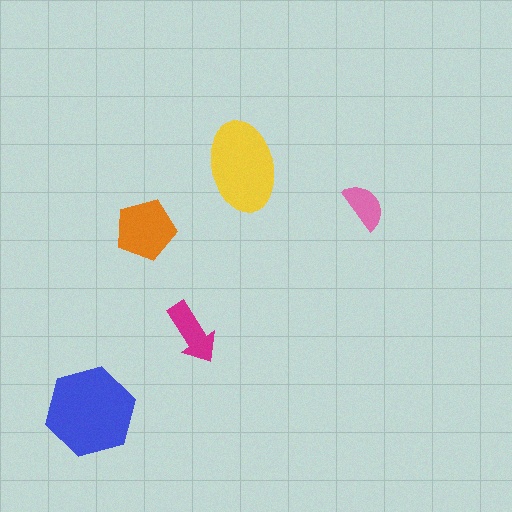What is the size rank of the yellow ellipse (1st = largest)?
2nd.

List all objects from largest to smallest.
The blue hexagon, the yellow ellipse, the orange pentagon, the magenta arrow, the pink semicircle.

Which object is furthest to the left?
The blue hexagon is leftmost.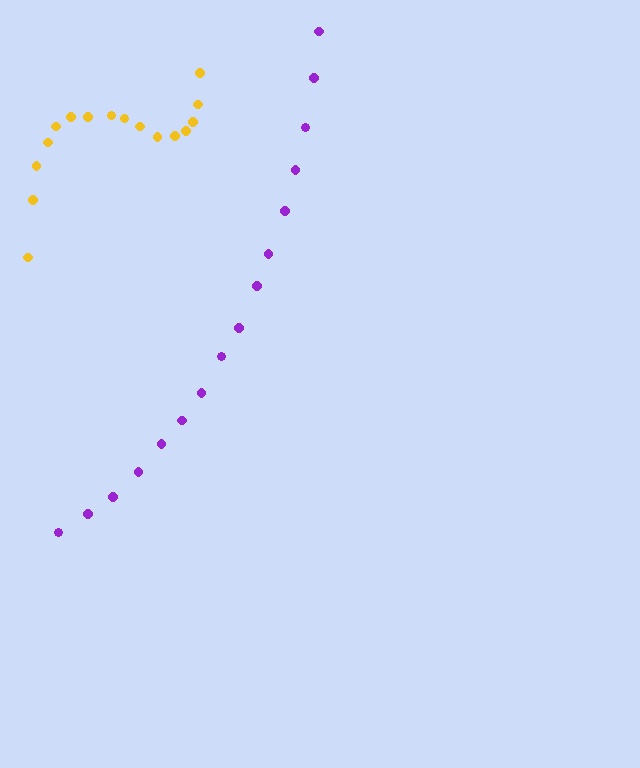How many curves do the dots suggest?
There are 2 distinct paths.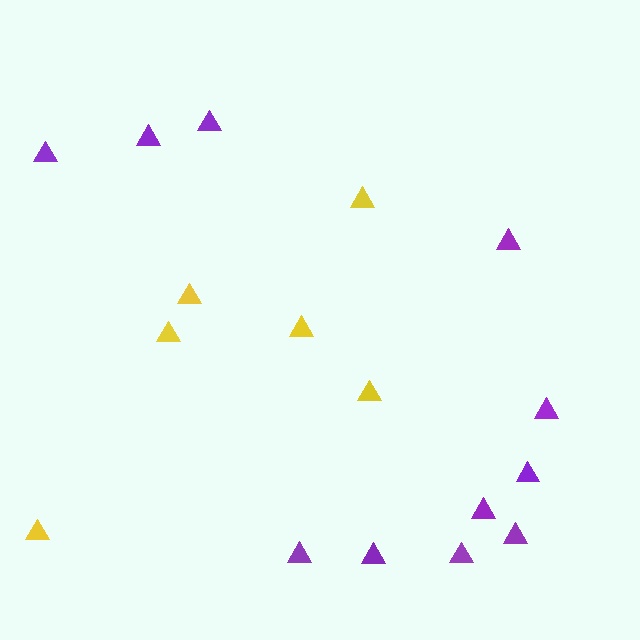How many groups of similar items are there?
There are 2 groups: one group of yellow triangles (6) and one group of purple triangles (11).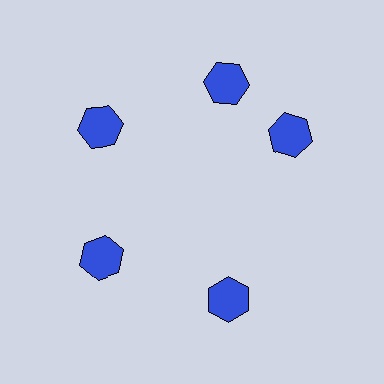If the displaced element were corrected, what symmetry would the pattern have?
It would have 5-fold rotational symmetry — the pattern would map onto itself every 72 degrees.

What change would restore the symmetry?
The symmetry would be restored by rotating it back into even spacing with its neighbors so that all 5 hexagons sit at equal angles and equal distance from the center.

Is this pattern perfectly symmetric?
No. The 5 blue hexagons are arranged in a ring, but one element near the 3 o'clock position is rotated out of alignment along the ring, breaking the 5-fold rotational symmetry.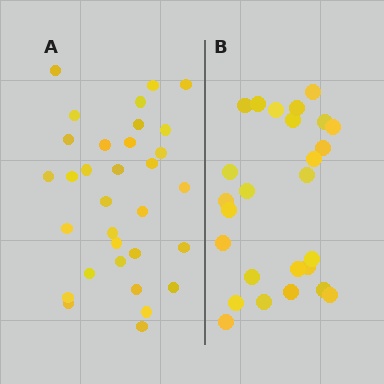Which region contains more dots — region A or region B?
Region A (the left region) has more dots.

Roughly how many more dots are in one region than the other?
Region A has about 6 more dots than region B.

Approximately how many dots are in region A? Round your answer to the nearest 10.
About 30 dots. (The exact count is 32, which rounds to 30.)